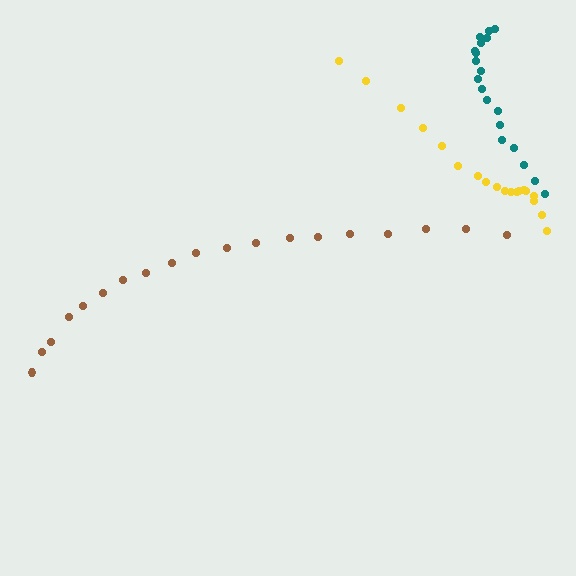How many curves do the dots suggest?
There are 3 distinct paths.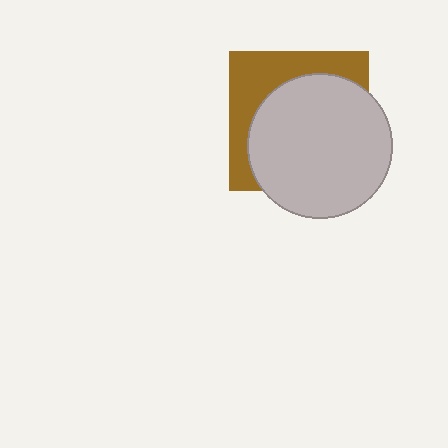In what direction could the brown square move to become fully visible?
The brown square could move toward the upper-left. That would shift it out from behind the light gray circle entirely.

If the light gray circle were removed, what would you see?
You would see the complete brown square.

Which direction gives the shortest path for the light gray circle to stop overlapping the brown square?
Moving toward the lower-right gives the shortest separation.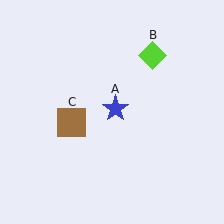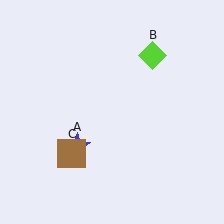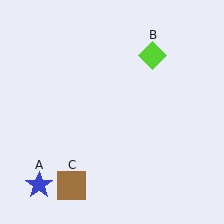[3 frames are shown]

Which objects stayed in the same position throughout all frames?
Lime diamond (object B) remained stationary.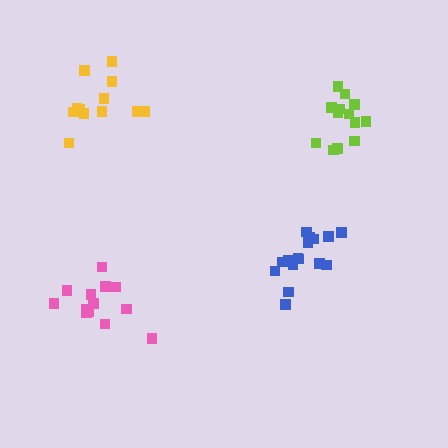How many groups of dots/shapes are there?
There are 4 groups.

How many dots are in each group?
Group 1: 16 dots, Group 2: 12 dots, Group 3: 13 dots, Group 4: 13 dots (54 total).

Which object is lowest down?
The pink cluster is bottommost.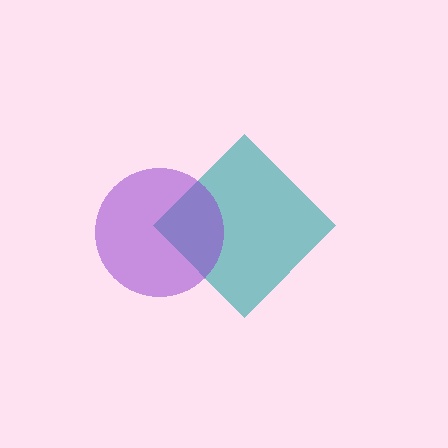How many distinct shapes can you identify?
There are 2 distinct shapes: a teal diamond, a purple circle.